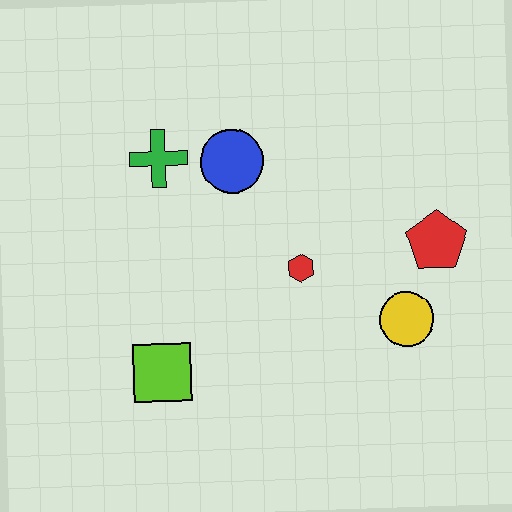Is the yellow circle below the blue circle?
Yes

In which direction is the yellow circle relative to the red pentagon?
The yellow circle is below the red pentagon.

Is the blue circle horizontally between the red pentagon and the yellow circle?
No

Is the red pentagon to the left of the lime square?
No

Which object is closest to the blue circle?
The green cross is closest to the blue circle.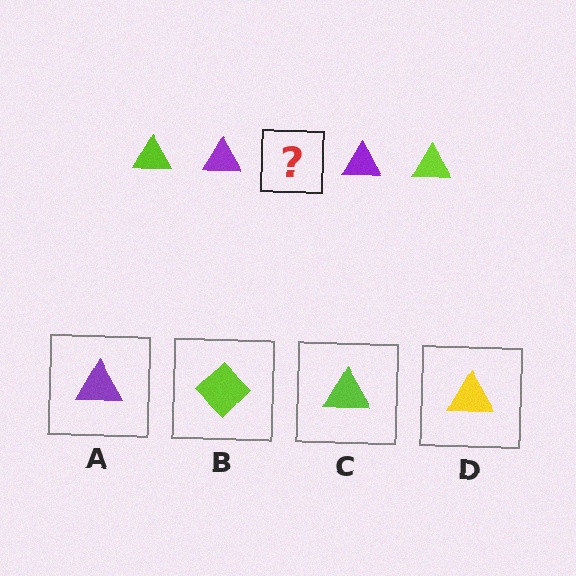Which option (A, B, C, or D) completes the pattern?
C.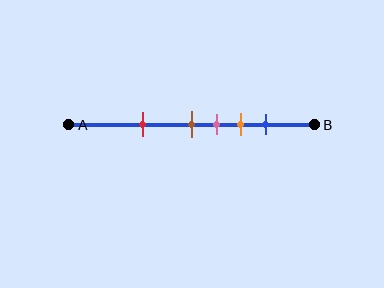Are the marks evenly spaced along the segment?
No, the marks are not evenly spaced.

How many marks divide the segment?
There are 5 marks dividing the segment.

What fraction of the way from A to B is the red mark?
The red mark is approximately 30% (0.3) of the way from A to B.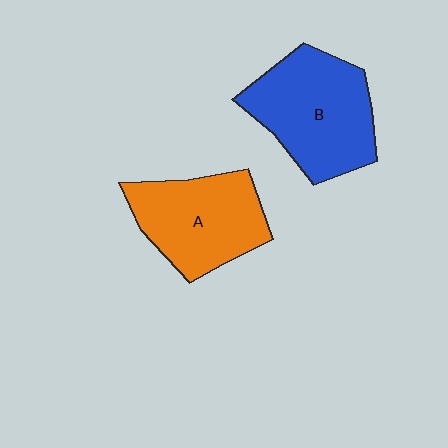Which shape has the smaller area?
Shape A (orange).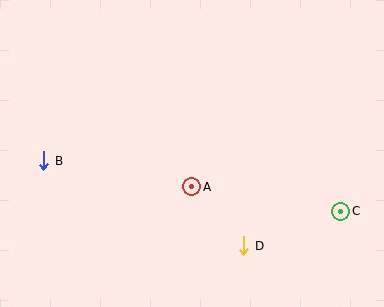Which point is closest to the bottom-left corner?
Point B is closest to the bottom-left corner.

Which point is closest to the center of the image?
Point A at (192, 187) is closest to the center.